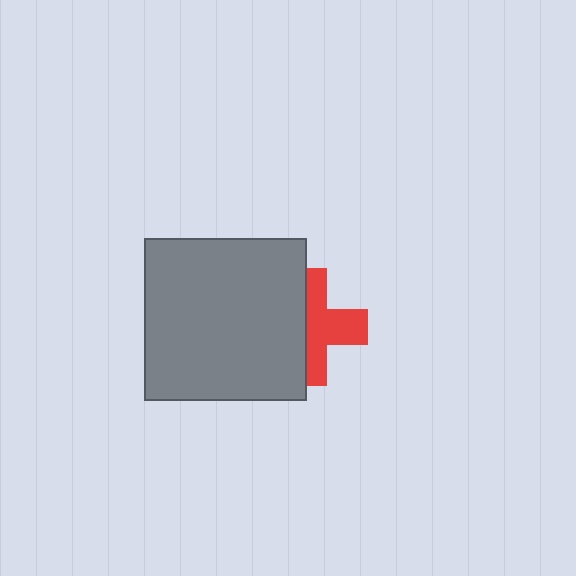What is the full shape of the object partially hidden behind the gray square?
The partially hidden object is a red cross.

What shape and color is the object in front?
The object in front is a gray square.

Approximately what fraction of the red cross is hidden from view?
Roughly 47% of the red cross is hidden behind the gray square.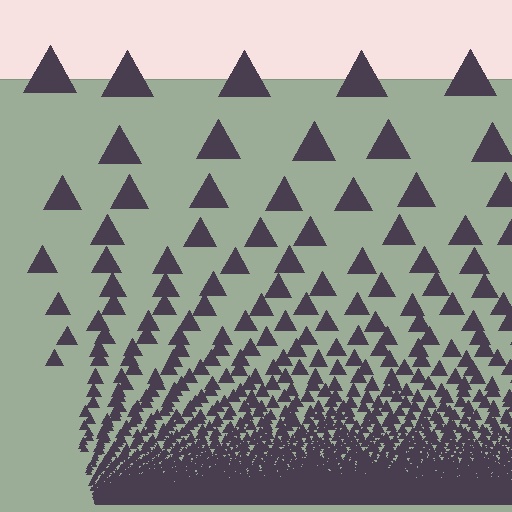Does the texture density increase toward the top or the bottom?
Density increases toward the bottom.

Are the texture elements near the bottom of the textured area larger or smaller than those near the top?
Smaller. The gradient is inverted — elements near the bottom are smaller and denser.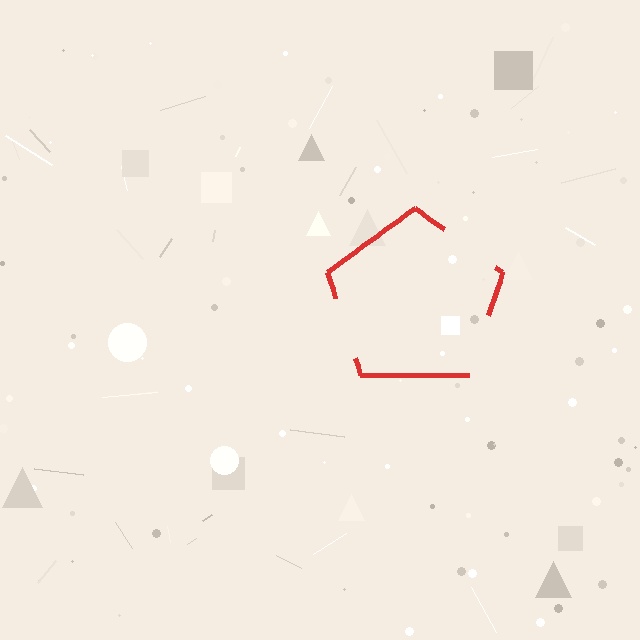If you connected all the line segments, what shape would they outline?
They would outline a pentagon.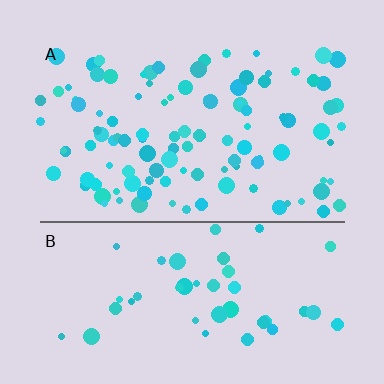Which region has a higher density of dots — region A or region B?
A (the top).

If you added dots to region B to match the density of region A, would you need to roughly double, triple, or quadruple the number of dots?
Approximately double.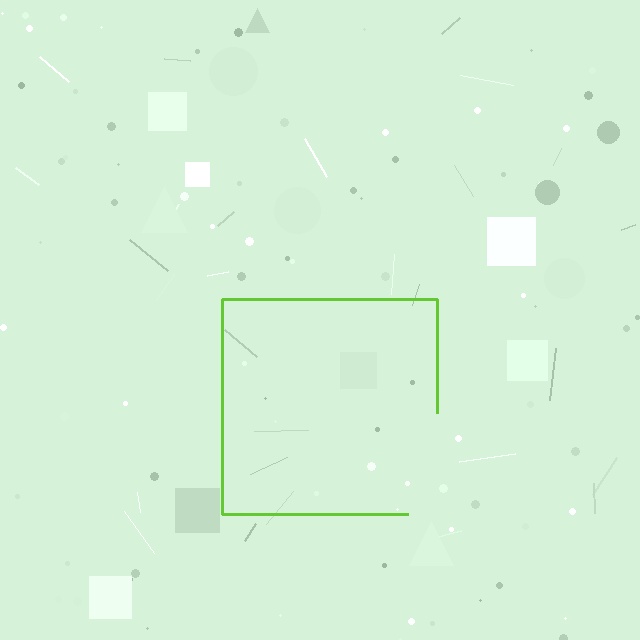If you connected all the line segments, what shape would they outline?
They would outline a square.